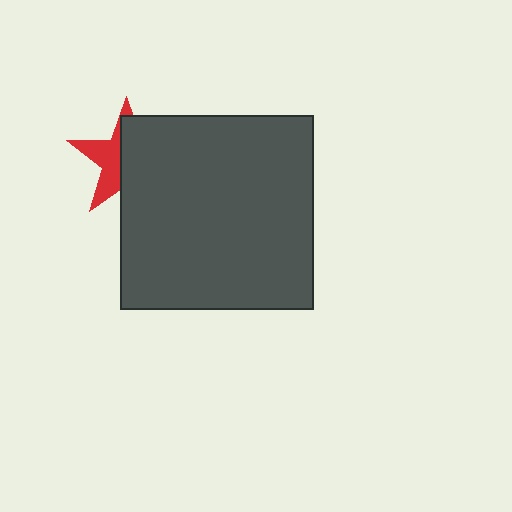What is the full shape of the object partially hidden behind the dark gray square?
The partially hidden object is a red star.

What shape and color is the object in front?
The object in front is a dark gray square.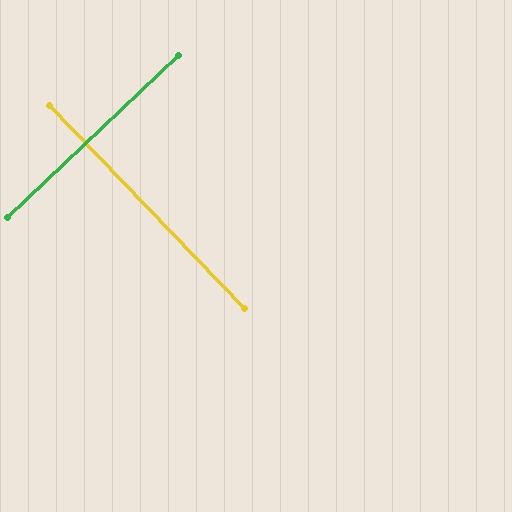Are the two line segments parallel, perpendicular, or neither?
Perpendicular — they meet at approximately 89°.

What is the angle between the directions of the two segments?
Approximately 89 degrees.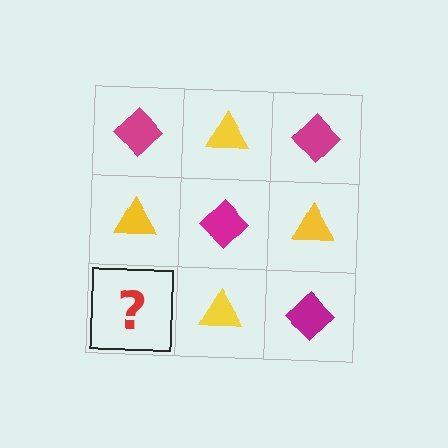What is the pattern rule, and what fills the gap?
The rule is that it alternates magenta diamond and yellow triangle in a checkerboard pattern. The gap should be filled with a magenta diamond.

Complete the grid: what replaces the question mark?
The question mark should be replaced with a magenta diamond.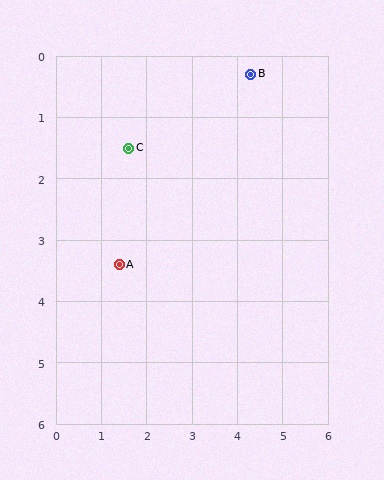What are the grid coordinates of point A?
Point A is at approximately (1.4, 3.4).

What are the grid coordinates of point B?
Point B is at approximately (4.3, 0.3).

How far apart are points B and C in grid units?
Points B and C are about 3.0 grid units apart.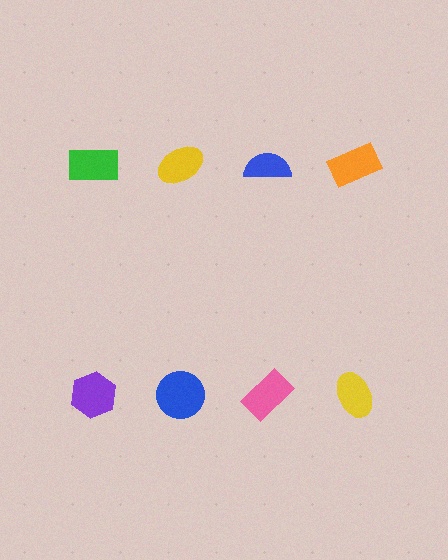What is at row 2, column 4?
A yellow ellipse.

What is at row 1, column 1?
A green rectangle.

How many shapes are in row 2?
4 shapes.